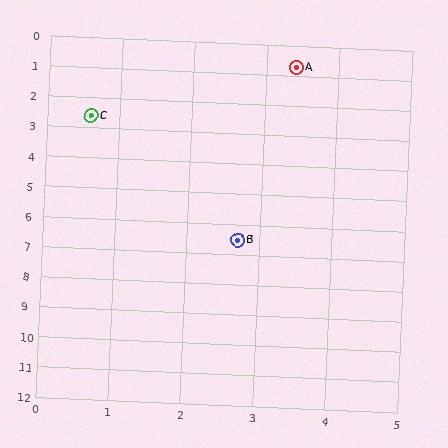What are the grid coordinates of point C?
Point C is at approximately (0.6, 2.6).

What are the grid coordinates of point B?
Point B is at approximately (2.7, 6.5).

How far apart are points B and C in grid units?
Points B and C are about 4.4 grid units apart.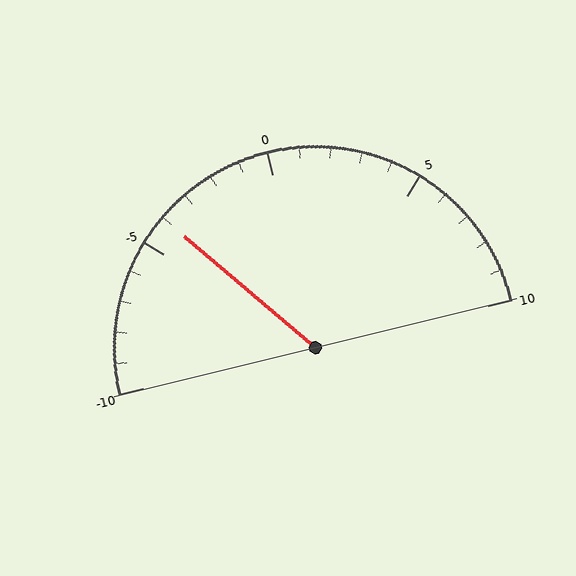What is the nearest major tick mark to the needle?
The nearest major tick mark is -5.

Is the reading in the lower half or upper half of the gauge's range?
The reading is in the lower half of the range (-10 to 10).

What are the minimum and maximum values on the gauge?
The gauge ranges from -10 to 10.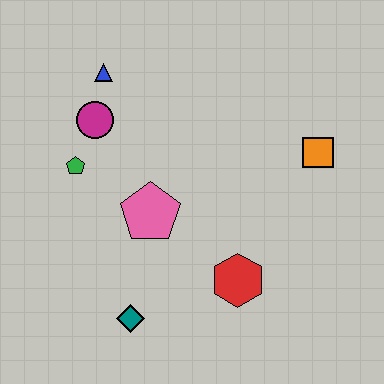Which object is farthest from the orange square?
The teal diamond is farthest from the orange square.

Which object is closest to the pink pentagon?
The green pentagon is closest to the pink pentagon.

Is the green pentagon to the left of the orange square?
Yes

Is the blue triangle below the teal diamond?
No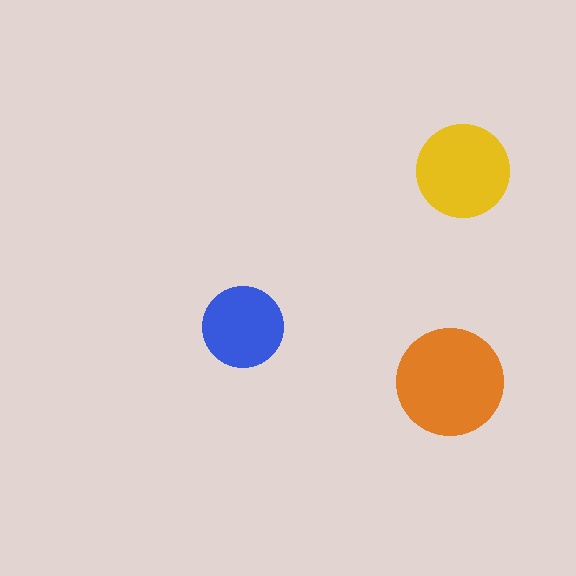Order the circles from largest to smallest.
the orange one, the yellow one, the blue one.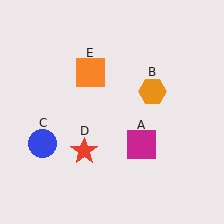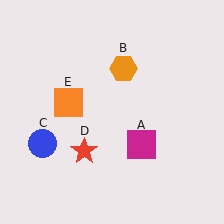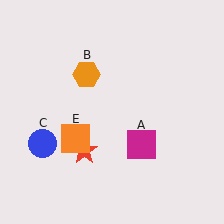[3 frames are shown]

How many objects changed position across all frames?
2 objects changed position: orange hexagon (object B), orange square (object E).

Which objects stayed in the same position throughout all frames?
Magenta square (object A) and blue circle (object C) and red star (object D) remained stationary.